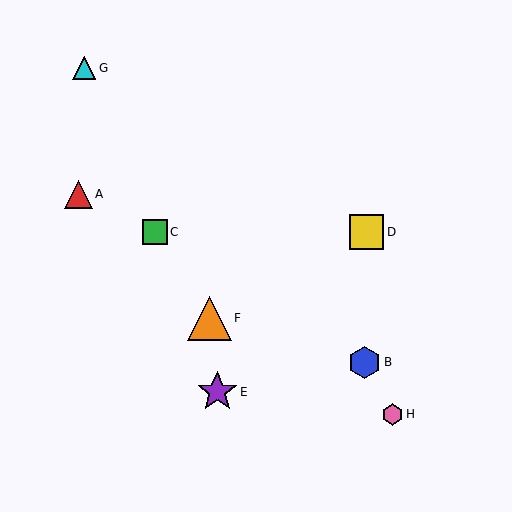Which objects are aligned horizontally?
Objects C, D are aligned horizontally.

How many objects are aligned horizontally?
2 objects (C, D) are aligned horizontally.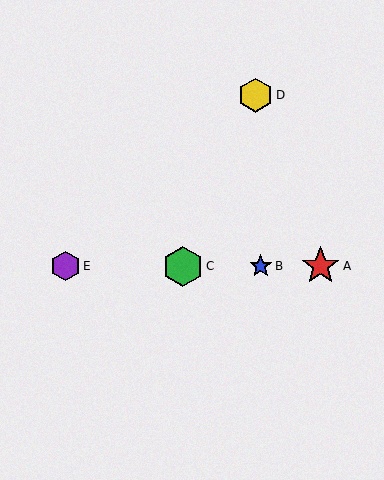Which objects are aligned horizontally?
Objects A, B, C, E are aligned horizontally.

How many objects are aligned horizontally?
4 objects (A, B, C, E) are aligned horizontally.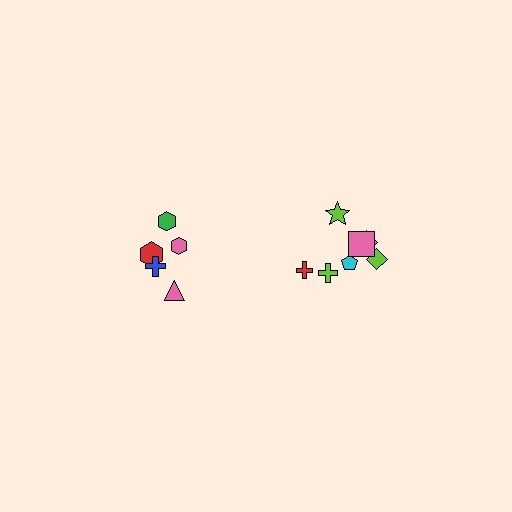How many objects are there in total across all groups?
There are 12 objects.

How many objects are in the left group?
There are 5 objects.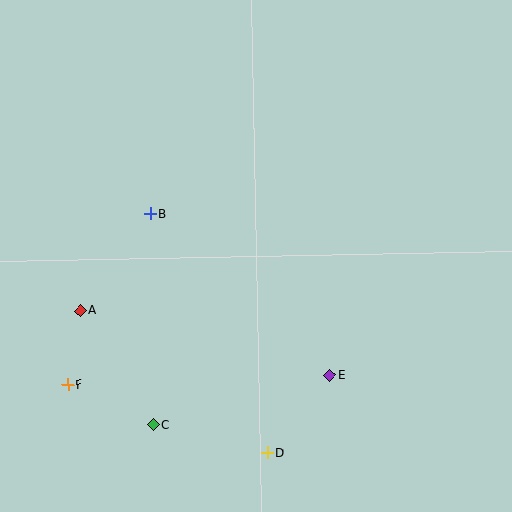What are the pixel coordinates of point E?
Point E is at (330, 375).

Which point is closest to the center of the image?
Point B at (150, 214) is closest to the center.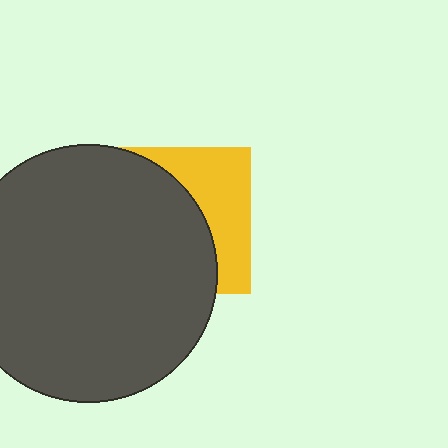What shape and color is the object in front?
The object in front is a dark gray circle.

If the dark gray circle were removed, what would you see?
You would see the complete yellow square.